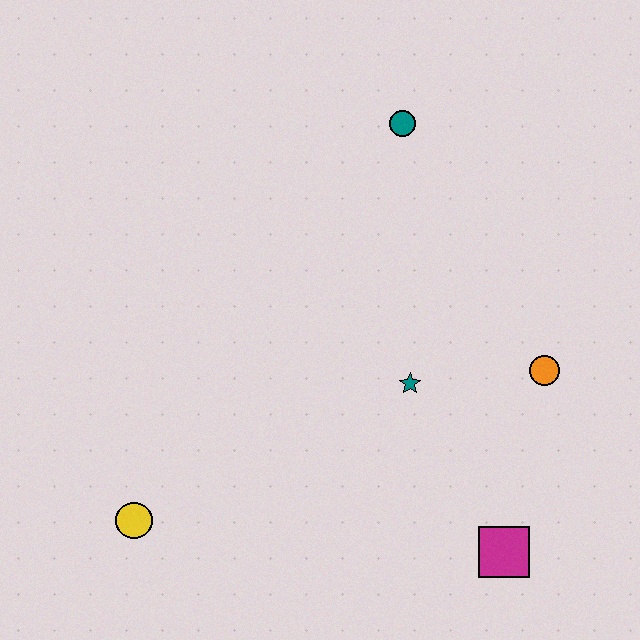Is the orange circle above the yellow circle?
Yes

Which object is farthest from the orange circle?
The yellow circle is farthest from the orange circle.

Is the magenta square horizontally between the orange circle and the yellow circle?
Yes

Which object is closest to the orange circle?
The teal star is closest to the orange circle.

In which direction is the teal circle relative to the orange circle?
The teal circle is above the orange circle.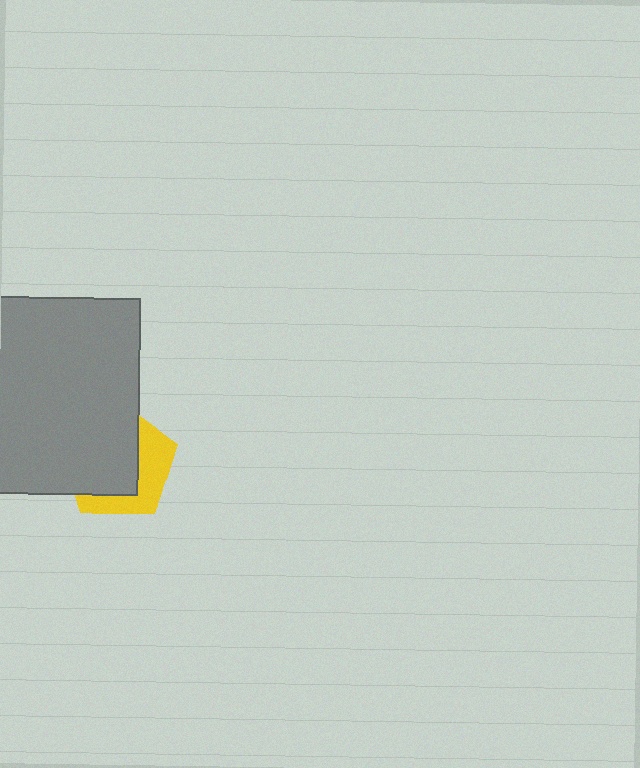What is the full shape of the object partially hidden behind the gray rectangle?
The partially hidden object is a yellow pentagon.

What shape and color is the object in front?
The object in front is a gray rectangle.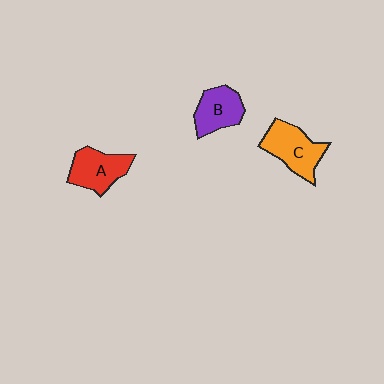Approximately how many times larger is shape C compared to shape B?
Approximately 1.3 times.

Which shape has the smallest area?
Shape B (purple).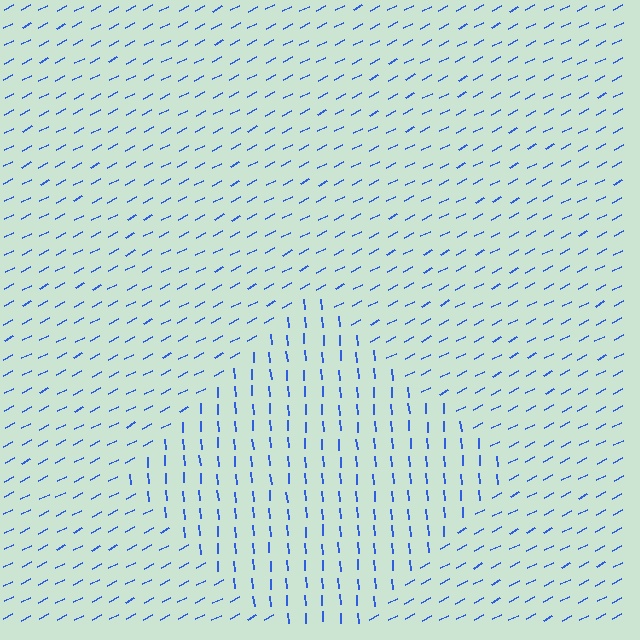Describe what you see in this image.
The image is filled with small blue line segments. A diamond region in the image has lines oriented differently from the surrounding lines, creating a visible texture boundary.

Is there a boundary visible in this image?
Yes, there is a texture boundary formed by a change in line orientation.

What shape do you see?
I see a diamond.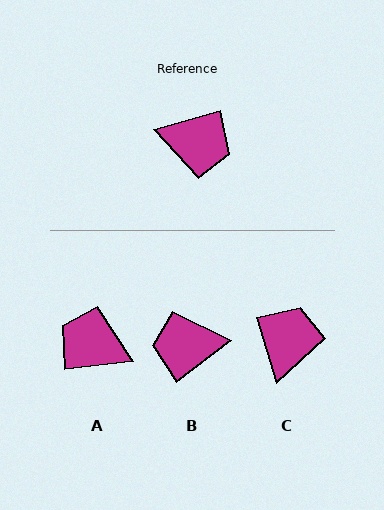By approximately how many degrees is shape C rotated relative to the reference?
Approximately 91 degrees counter-clockwise.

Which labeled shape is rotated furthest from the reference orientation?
A, about 170 degrees away.